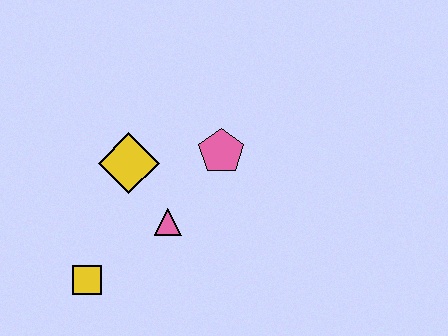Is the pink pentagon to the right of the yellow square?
Yes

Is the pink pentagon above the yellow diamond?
Yes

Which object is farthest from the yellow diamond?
The yellow square is farthest from the yellow diamond.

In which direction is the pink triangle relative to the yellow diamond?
The pink triangle is below the yellow diamond.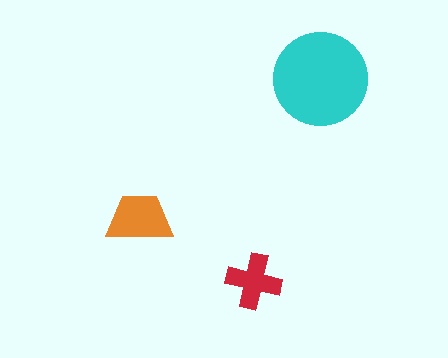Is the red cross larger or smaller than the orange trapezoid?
Smaller.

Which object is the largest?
The cyan circle.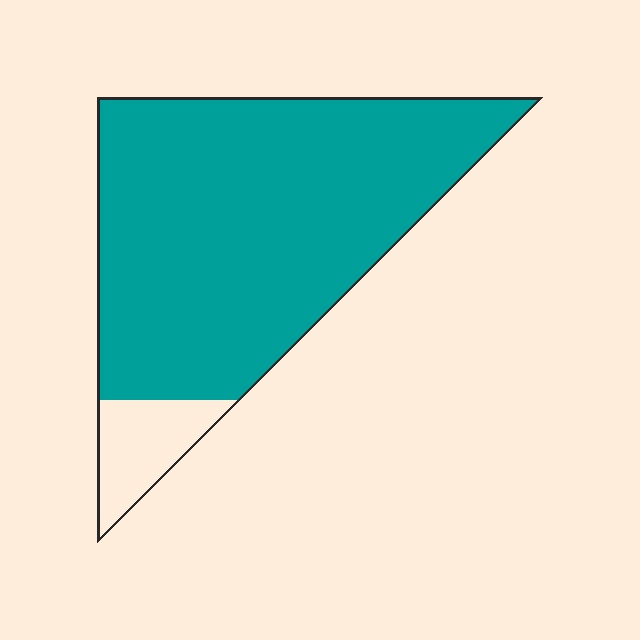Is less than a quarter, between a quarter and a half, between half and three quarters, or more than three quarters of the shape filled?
More than three quarters.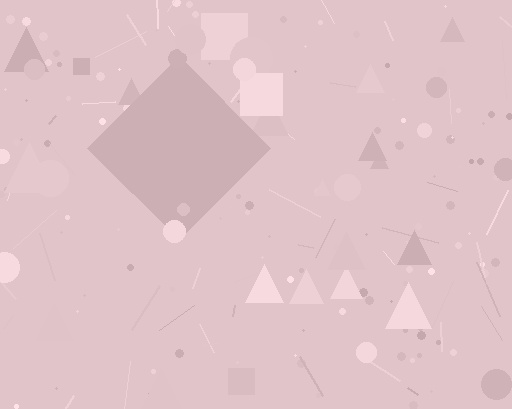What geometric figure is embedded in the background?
A diamond is embedded in the background.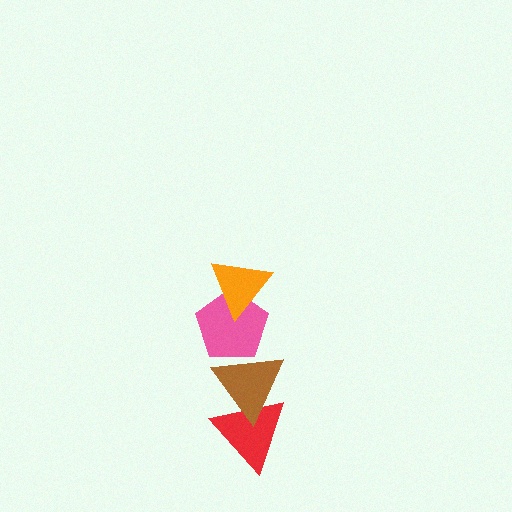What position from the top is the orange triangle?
The orange triangle is 1st from the top.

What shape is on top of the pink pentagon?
The orange triangle is on top of the pink pentagon.